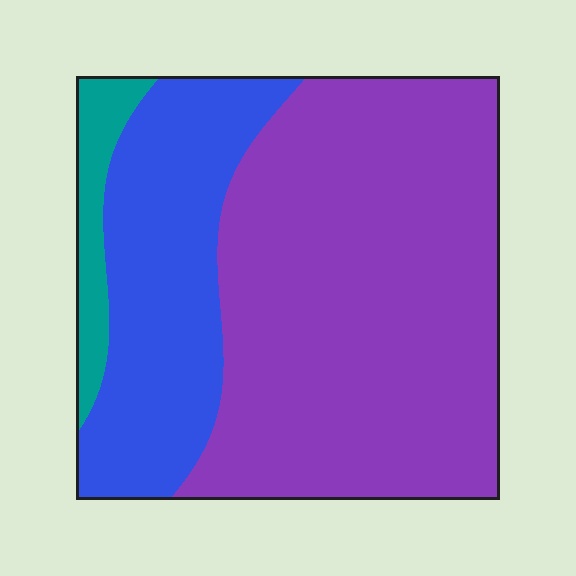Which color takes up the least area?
Teal, at roughly 5%.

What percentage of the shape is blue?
Blue takes up between a quarter and a half of the shape.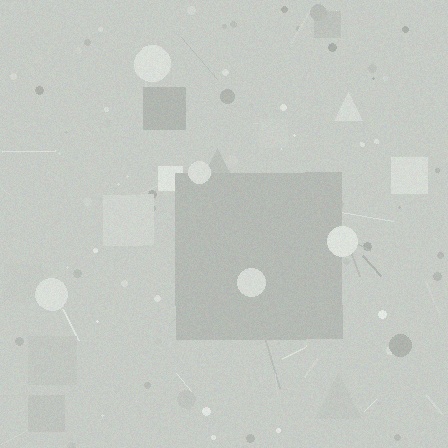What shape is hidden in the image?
A square is hidden in the image.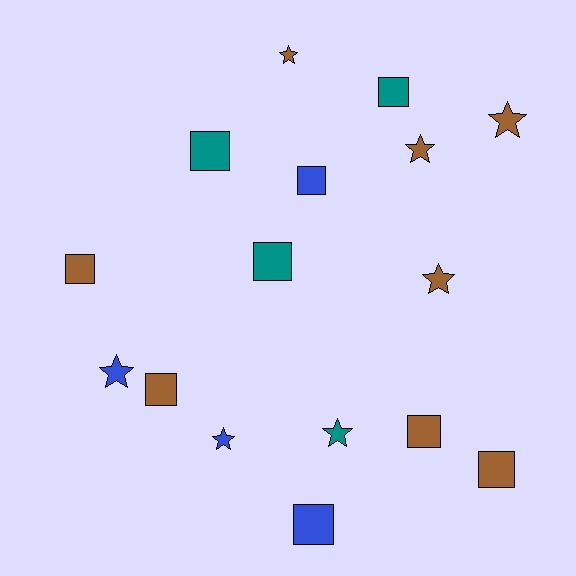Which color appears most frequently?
Brown, with 8 objects.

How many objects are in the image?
There are 16 objects.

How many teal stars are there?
There is 1 teal star.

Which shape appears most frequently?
Square, with 9 objects.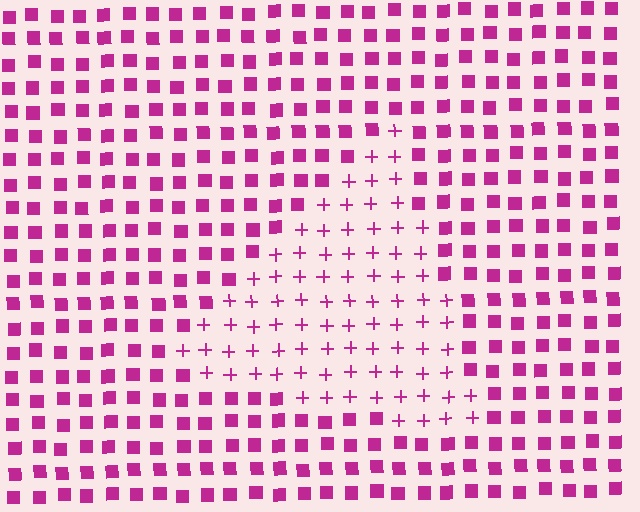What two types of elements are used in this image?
The image uses plus signs inside the triangle region and squares outside it.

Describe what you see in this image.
The image is filled with small magenta elements arranged in a uniform grid. A triangle-shaped region contains plus signs, while the surrounding area contains squares. The boundary is defined purely by the change in element shape.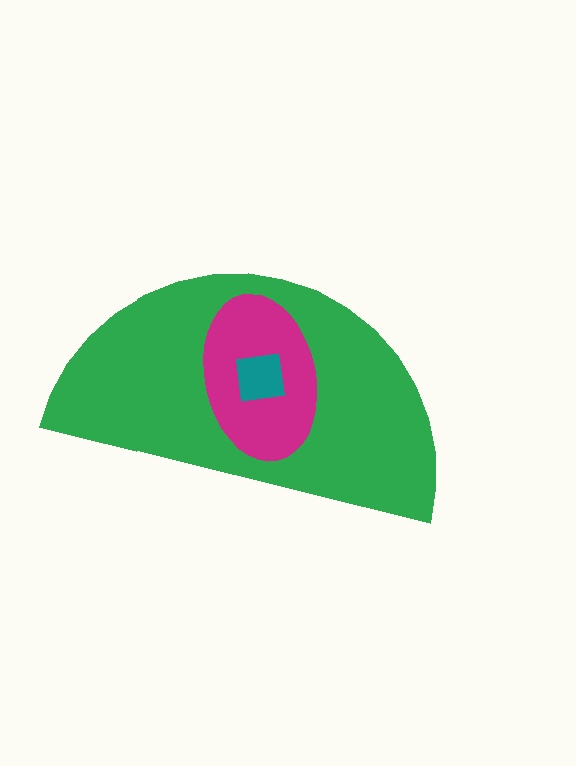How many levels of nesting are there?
3.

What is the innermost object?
The teal square.